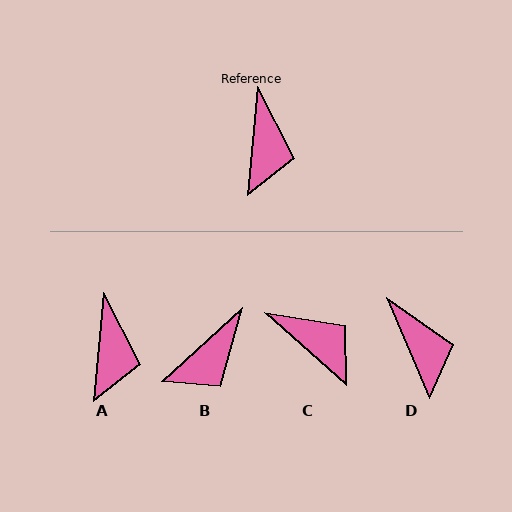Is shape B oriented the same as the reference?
No, it is off by about 43 degrees.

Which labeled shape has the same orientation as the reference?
A.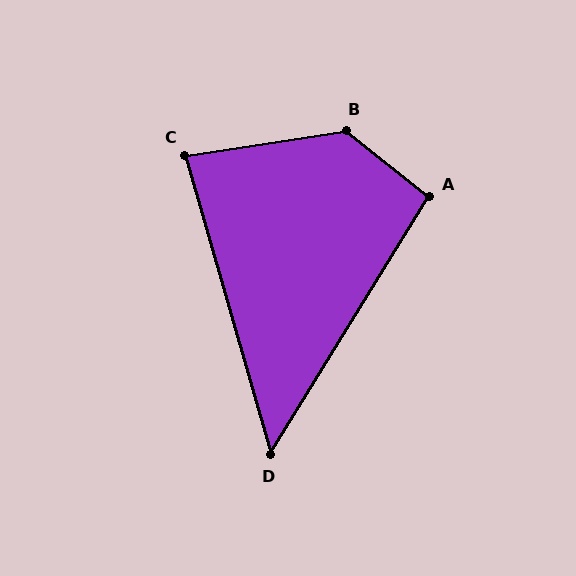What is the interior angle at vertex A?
Approximately 97 degrees (obtuse).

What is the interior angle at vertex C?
Approximately 83 degrees (acute).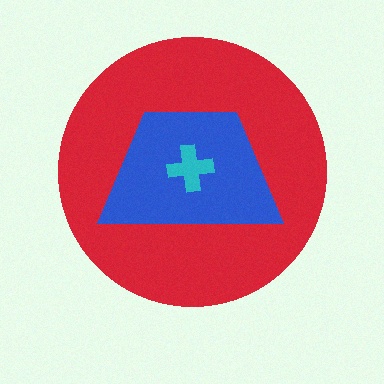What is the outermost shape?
The red circle.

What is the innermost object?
The cyan cross.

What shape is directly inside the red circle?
The blue trapezoid.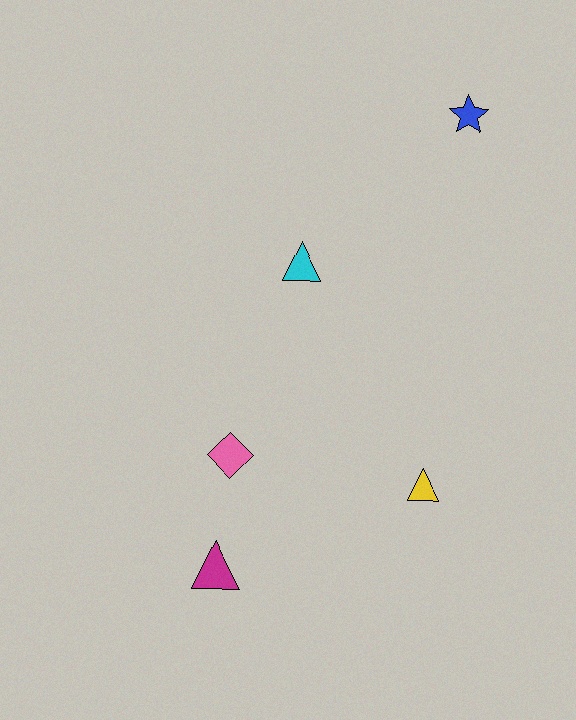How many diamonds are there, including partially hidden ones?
There is 1 diamond.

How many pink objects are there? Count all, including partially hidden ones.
There is 1 pink object.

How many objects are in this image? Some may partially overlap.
There are 5 objects.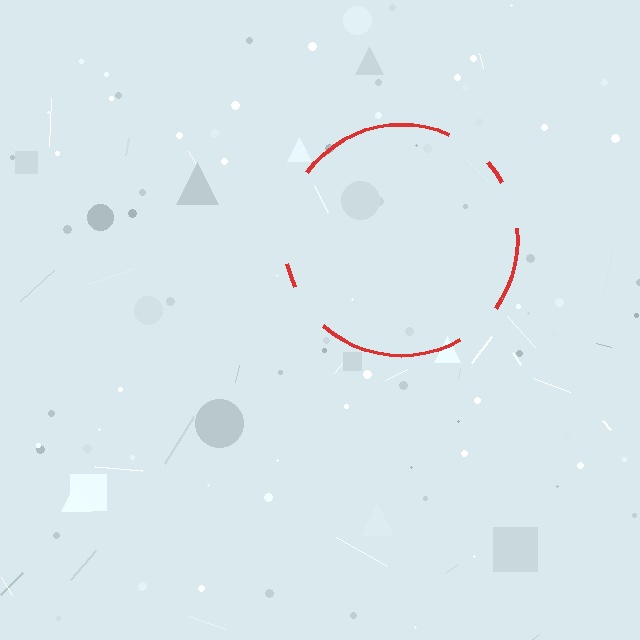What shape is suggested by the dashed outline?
The dashed outline suggests a circle.